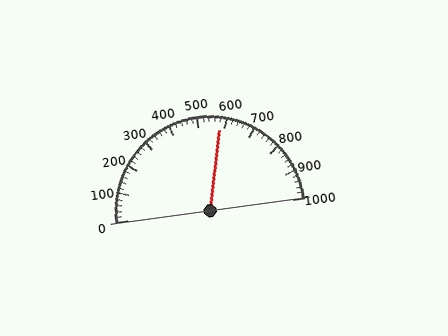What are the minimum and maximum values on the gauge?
The gauge ranges from 0 to 1000.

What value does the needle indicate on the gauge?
The needle indicates approximately 580.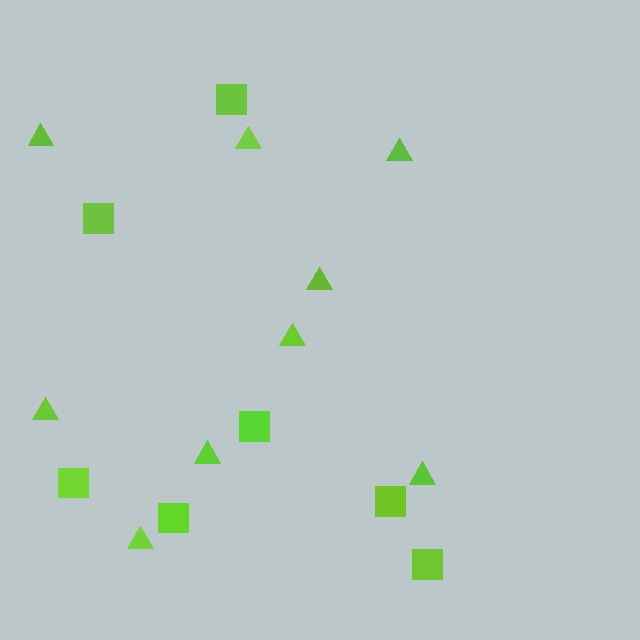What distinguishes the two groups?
There are 2 groups: one group of triangles (9) and one group of squares (7).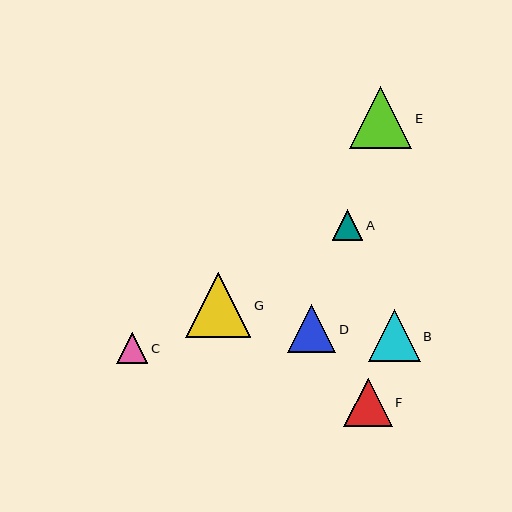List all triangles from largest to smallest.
From largest to smallest: G, E, B, D, F, C, A.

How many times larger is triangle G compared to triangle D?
Triangle G is approximately 1.4 times the size of triangle D.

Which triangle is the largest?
Triangle G is the largest with a size of approximately 65 pixels.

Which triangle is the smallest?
Triangle A is the smallest with a size of approximately 31 pixels.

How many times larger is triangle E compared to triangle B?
Triangle E is approximately 1.2 times the size of triangle B.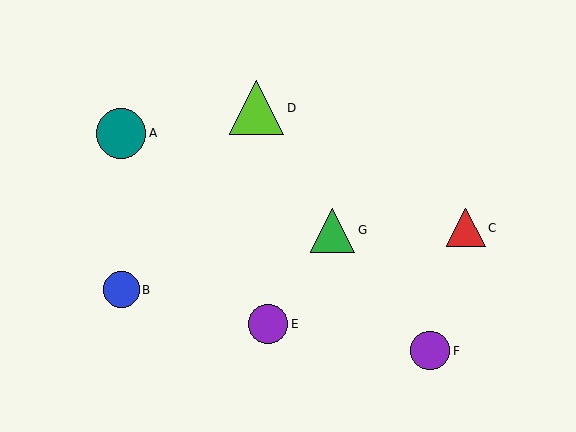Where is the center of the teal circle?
The center of the teal circle is at (121, 133).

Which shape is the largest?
The lime triangle (labeled D) is the largest.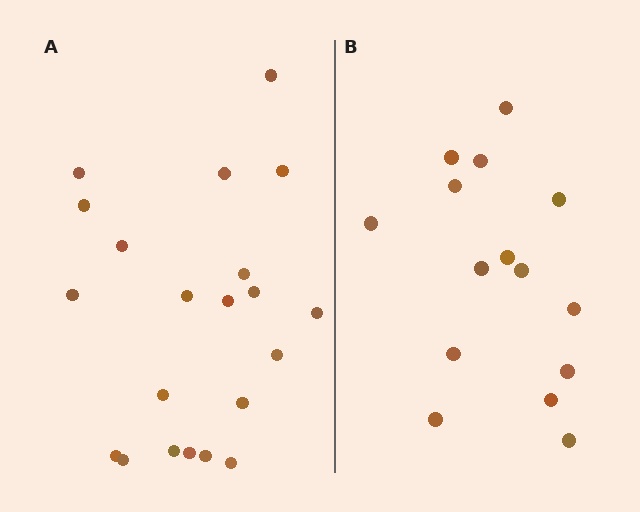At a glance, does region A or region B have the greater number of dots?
Region A (the left region) has more dots.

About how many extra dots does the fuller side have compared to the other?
Region A has about 6 more dots than region B.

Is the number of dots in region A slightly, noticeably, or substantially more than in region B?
Region A has noticeably more, but not dramatically so. The ratio is roughly 1.4 to 1.